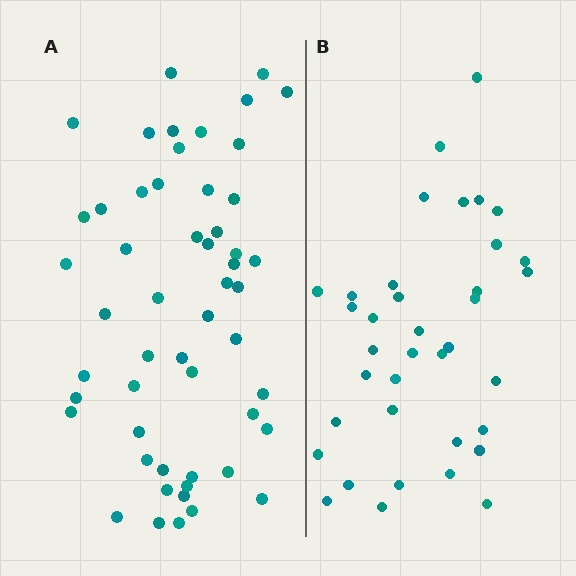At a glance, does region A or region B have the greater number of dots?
Region A (the left region) has more dots.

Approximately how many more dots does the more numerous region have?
Region A has approximately 15 more dots than region B.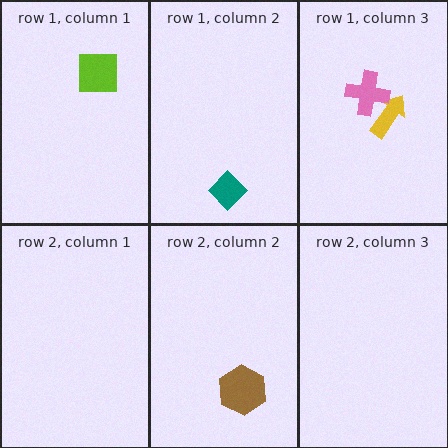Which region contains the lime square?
The row 1, column 1 region.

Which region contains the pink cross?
The row 1, column 3 region.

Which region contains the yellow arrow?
The row 1, column 3 region.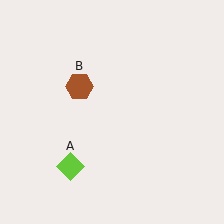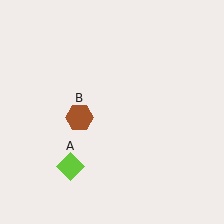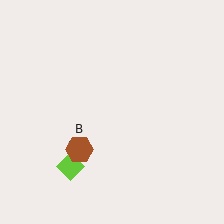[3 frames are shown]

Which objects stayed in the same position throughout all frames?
Lime diamond (object A) remained stationary.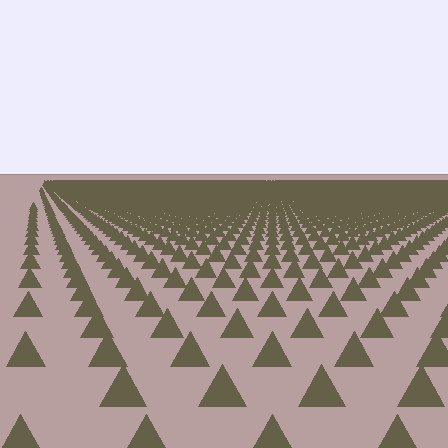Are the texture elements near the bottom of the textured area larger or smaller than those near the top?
Larger. Near the bottom, elements are closer to the viewer and appear at a bigger on-screen size.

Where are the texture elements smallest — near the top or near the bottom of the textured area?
Near the top.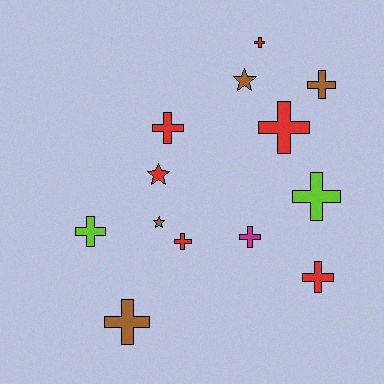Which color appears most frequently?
Red, with 6 objects.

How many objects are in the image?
There are 13 objects.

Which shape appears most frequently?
Cross, with 10 objects.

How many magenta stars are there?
There are no magenta stars.